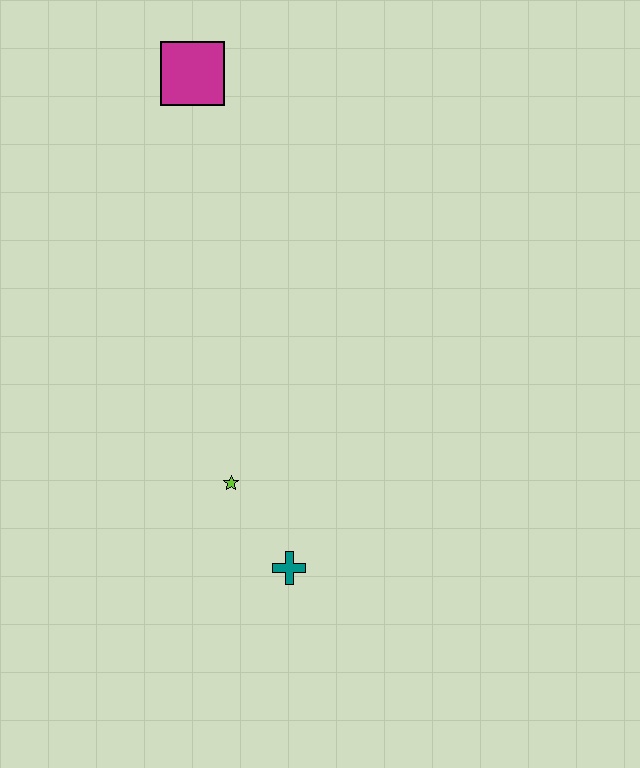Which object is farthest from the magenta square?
The teal cross is farthest from the magenta square.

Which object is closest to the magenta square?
The lime star is closest to the magenta square.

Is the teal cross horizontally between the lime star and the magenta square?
No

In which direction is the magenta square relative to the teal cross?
The magenta square is above the teal cross.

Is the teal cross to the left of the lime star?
No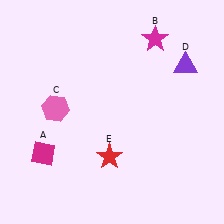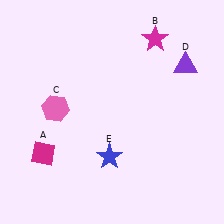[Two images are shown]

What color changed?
The star (E) changed from red in Image 1 to blue in Image 2.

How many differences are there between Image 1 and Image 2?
There is 1 difference between the two images.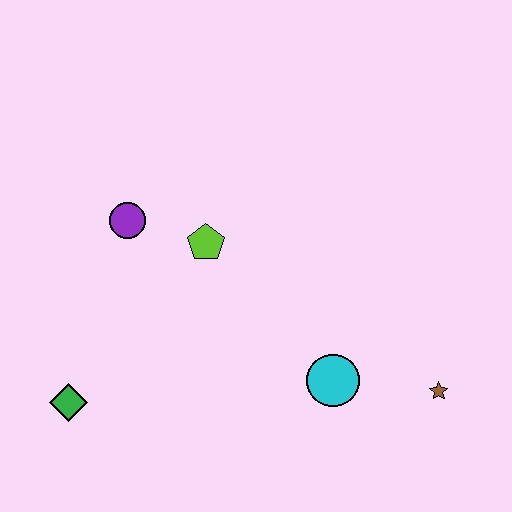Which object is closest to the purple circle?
The lime pentagon is closest to the purple circle.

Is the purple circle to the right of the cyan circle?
No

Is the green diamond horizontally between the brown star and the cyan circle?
No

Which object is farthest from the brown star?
The green diamond is farthest from the brown star.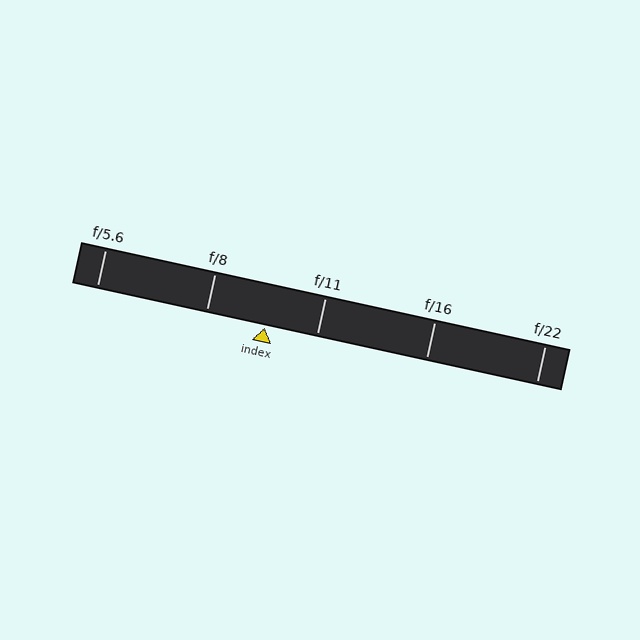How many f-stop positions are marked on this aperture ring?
There are 5 f-stop positions marked.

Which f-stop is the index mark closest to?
The index mark is closest to f/11.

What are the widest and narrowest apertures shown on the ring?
The widest aperture shown is f/5.6 and the narrowest is f/22.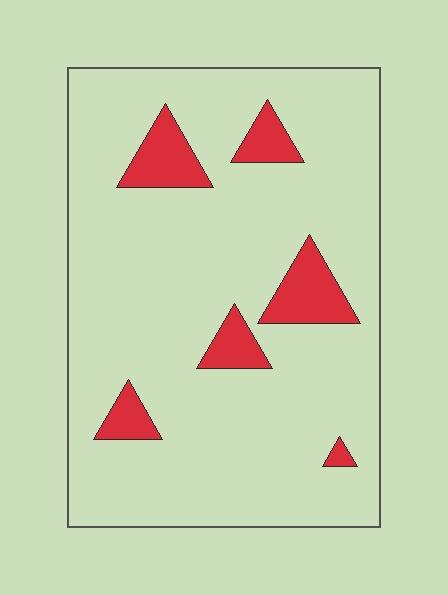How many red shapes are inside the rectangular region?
6.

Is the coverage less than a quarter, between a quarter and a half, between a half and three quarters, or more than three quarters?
Less than a quarter.